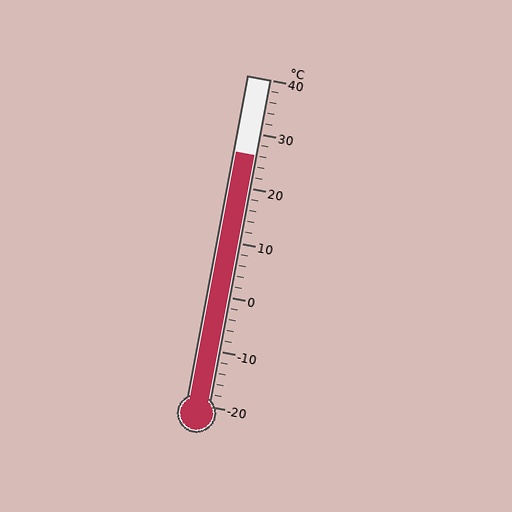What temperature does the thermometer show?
The thermometer shows approximately 26°C.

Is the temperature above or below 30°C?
The temperature is below 30°C.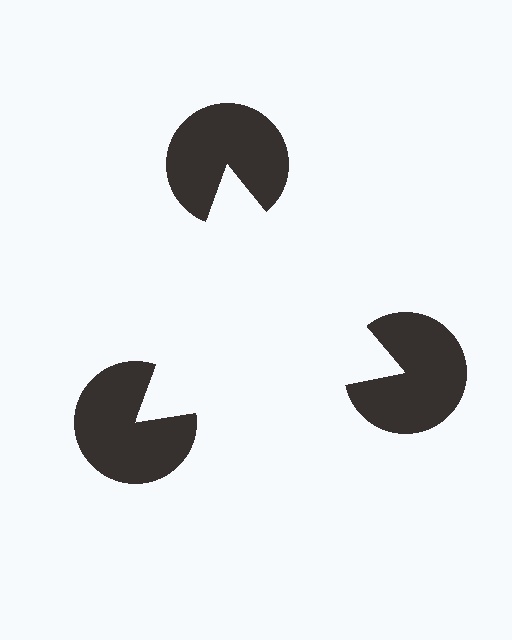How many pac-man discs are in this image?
There are 3 — one at each vertex of the illusory triangle.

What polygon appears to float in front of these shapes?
An illusory triangle — its edges are inferred from the aligned wedge cuts in the pac-man discs, not physically drawn.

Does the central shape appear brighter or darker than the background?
It typically appears slightly brighter than the background, even though no actual brightness change is drawn.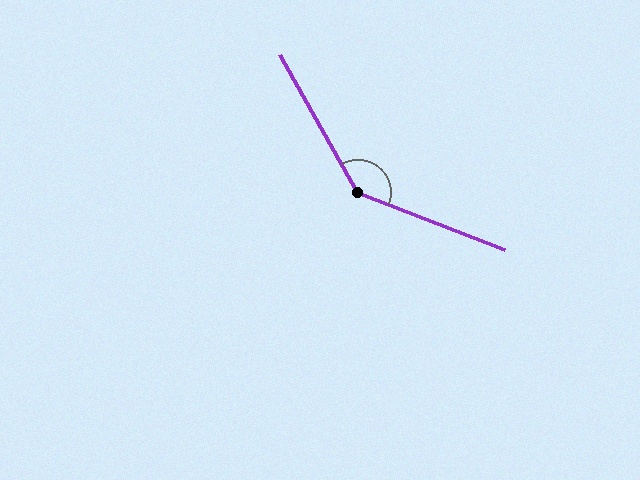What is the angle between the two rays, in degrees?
Approximately 141 degrees.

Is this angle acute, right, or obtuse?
It is obtuse.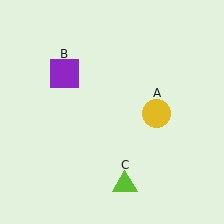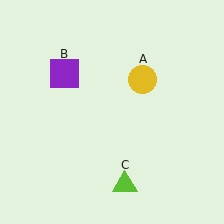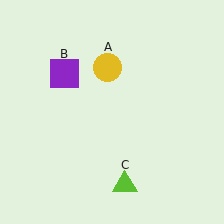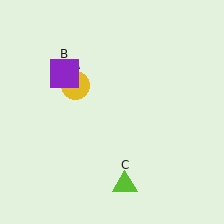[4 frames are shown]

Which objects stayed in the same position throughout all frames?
Purple square (object B) and lime triangle (object C) remained stationary.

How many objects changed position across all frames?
1 object changed position: yellow circle (object A).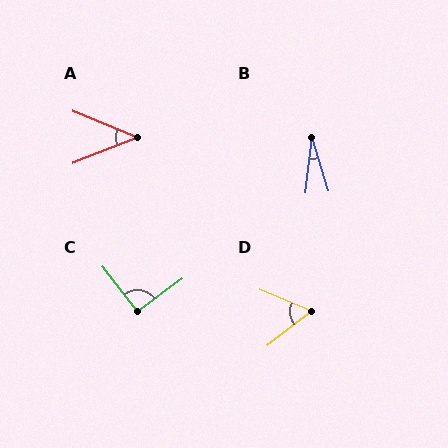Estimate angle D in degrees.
Approximately 61 degrees.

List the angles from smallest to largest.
B (24°), A (44°), D (61°), C (91°).